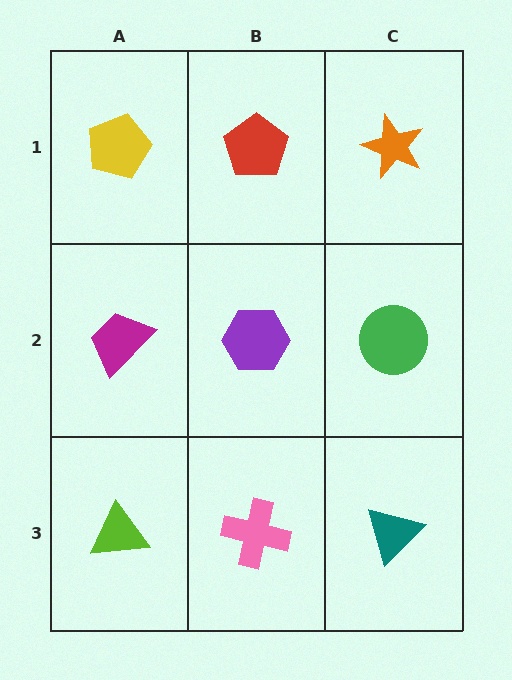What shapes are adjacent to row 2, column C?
An orange star (row 1, column C), a teal triangle (row 3, column C), a purple hexagon (row 2, column B).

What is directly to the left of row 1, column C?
A red pentagon.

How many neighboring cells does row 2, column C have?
3.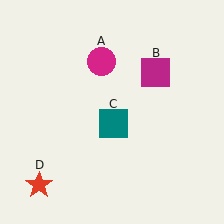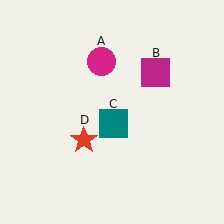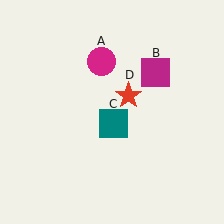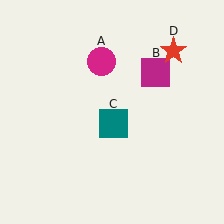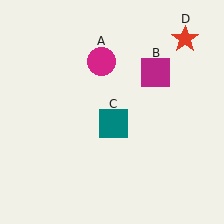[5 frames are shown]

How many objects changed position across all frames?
1 object changed position: red star (object D).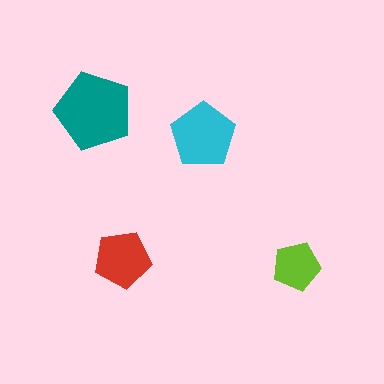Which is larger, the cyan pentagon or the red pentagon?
The cyan one.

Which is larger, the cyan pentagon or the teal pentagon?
The teal one.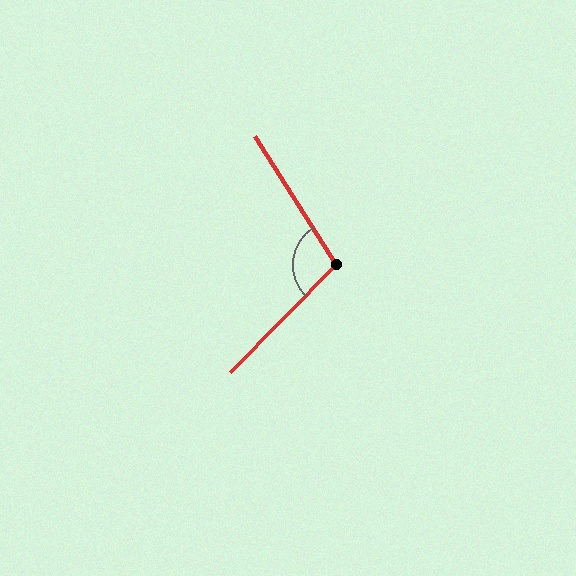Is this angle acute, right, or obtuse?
It is obtuse.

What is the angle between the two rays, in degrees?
Approximately 103 degrees.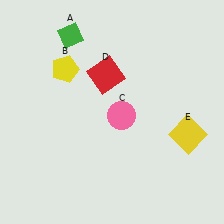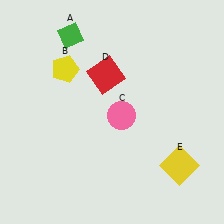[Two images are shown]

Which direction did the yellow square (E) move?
The yellow square (E) moved down.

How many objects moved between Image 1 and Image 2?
1 object moved between the two images.